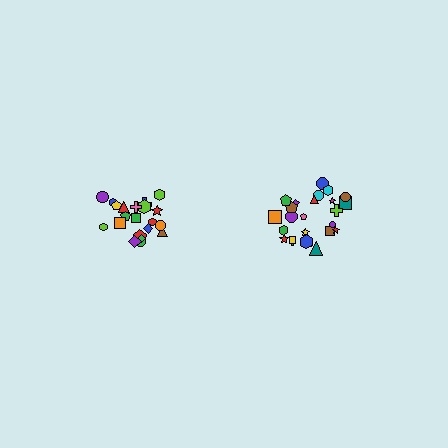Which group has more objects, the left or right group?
The right group.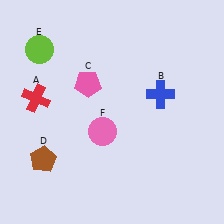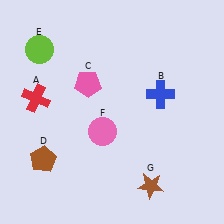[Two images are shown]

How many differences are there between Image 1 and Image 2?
There is 1 difference between the two images.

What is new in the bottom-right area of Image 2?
A brown star (G) was added in the bottom-right area of Image 2.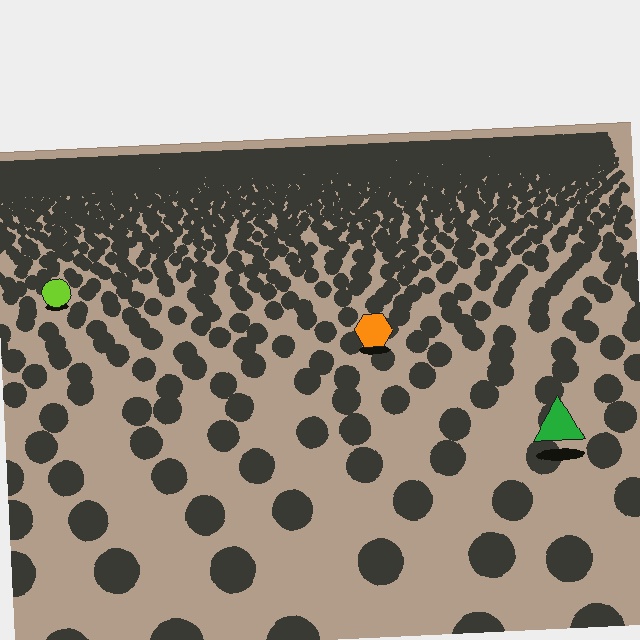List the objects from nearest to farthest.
From nearest to farthest: the green triangle, the orange hexagon, the lime circle.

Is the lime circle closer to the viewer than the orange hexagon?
No. The orange hexagon is closer — you can tell from the texture gradient: the ground texture is coarser near it.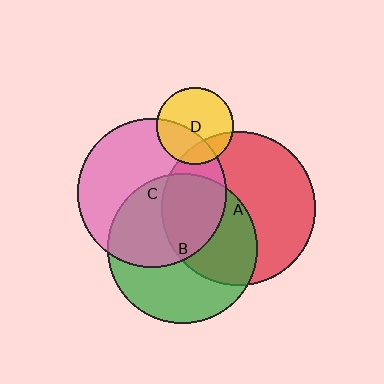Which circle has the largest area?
Circle A (red).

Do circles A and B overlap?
Yes.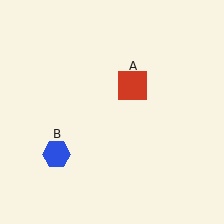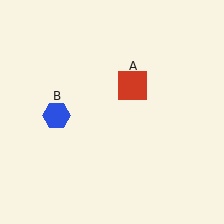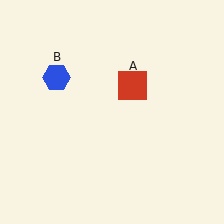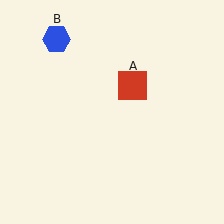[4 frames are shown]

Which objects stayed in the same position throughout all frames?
Red square (object A) remained stationary.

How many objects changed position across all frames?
1 object changed position: blue hexagon (object B).